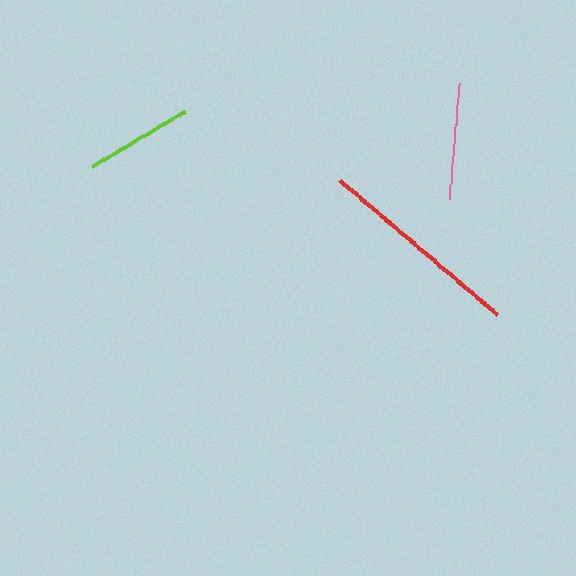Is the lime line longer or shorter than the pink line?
The pink line is longer than the lime line.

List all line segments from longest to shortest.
From longest to shortest: red, pink, lime.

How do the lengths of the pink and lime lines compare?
The pink and lime lines are approximately the same length.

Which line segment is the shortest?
The lime line is the shortest at approximately 108 pixels.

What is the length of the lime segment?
The lime segment is approximately 108 pixels long.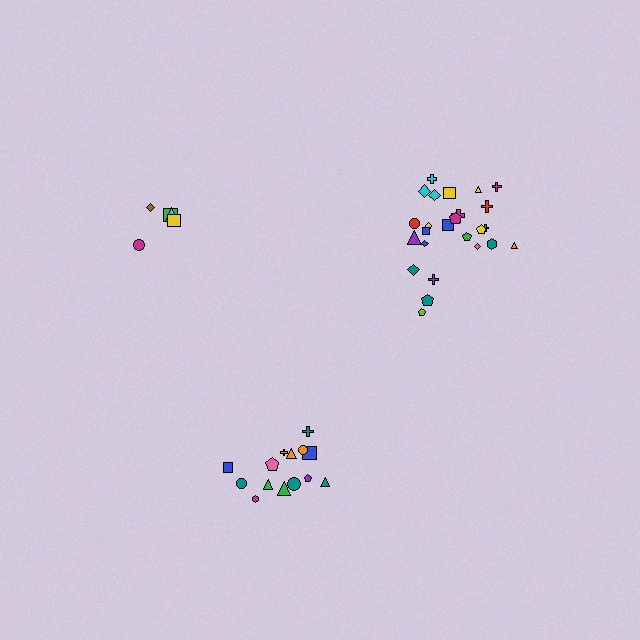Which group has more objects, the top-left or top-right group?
The top-right group.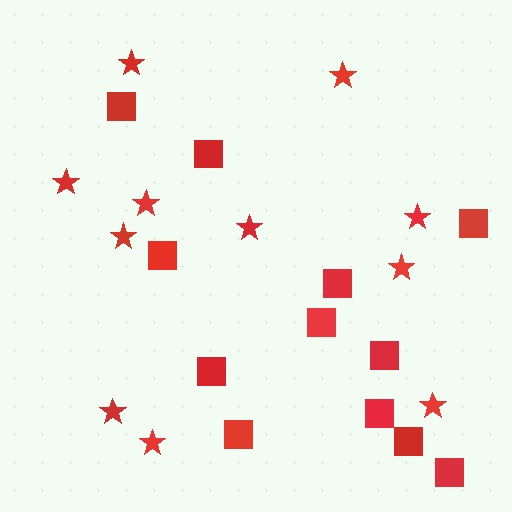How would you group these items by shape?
There are 2 groups: one group of stars (11) and one group of squares (12).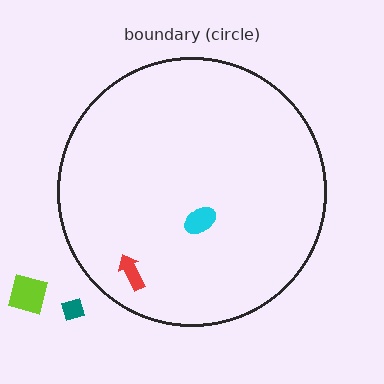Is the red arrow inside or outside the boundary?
Inside.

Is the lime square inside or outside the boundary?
Outside.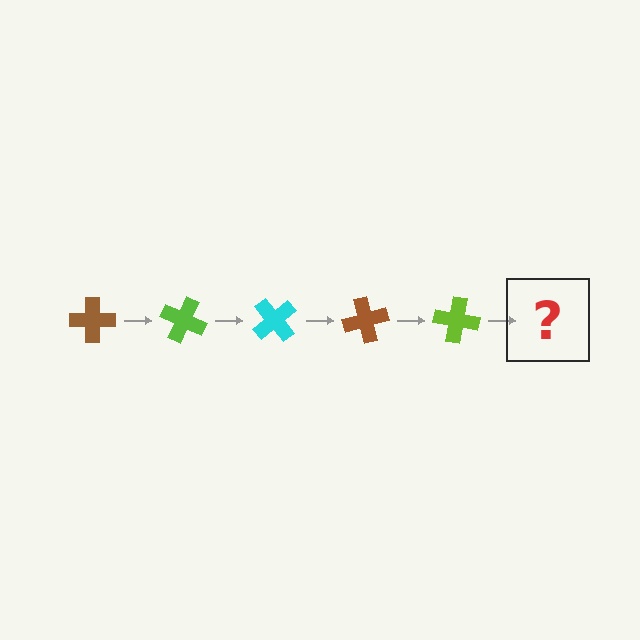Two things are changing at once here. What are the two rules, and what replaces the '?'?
The two rules are that it rotates 25 degrees each step and the color cycles through brown, lime, and cyan. The '?' should be a cyan cross, rotated 125 degrees from the start.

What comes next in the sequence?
The next element should be a cyan cross, rotated 125 degrees from the start.